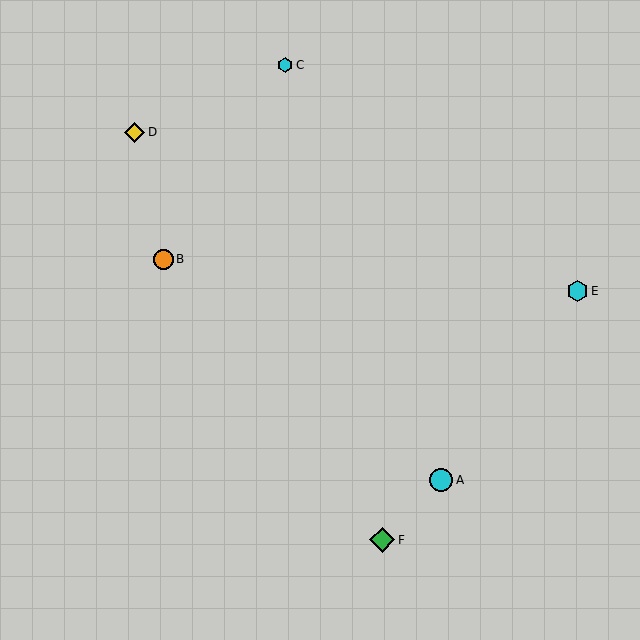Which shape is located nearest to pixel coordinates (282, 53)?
The cyan hexagon (labeled C) at (285, 65) is nearest to that location.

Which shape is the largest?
The green diamond (labeled F) is the largest.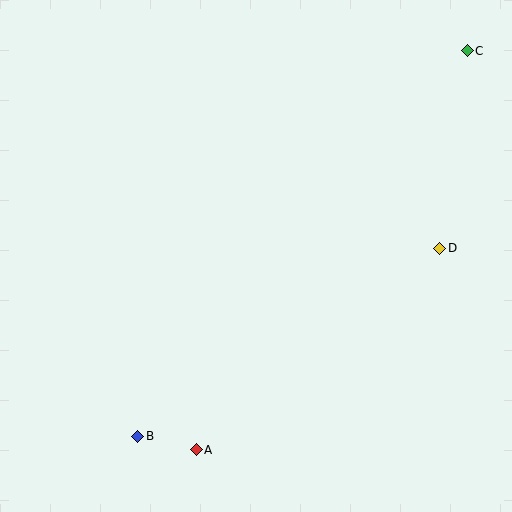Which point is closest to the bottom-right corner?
Point D is closest to the bottom-right corner.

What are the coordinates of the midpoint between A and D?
The midpoint between A and D is at (318, 349).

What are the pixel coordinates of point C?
Point C is at (467, 51).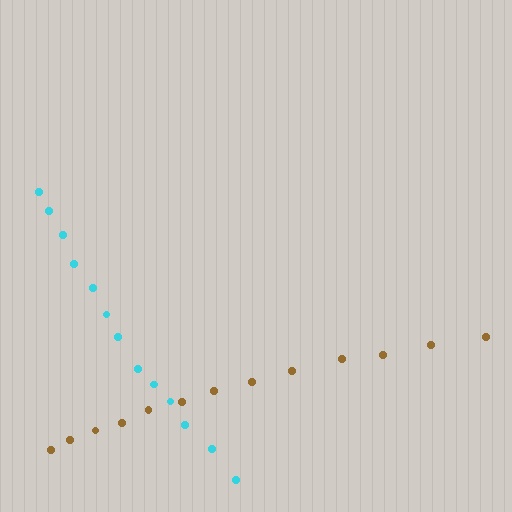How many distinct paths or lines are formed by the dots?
There are 2 distinct paths.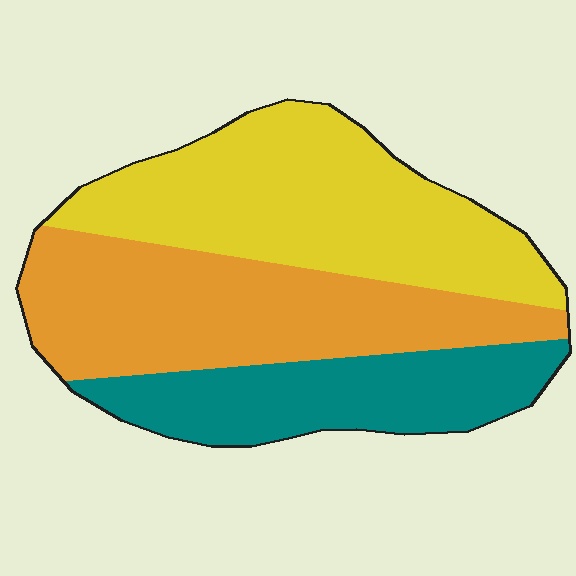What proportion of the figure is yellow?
Yellow covers around 40% of the figure.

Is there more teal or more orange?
Orange.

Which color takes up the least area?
Teal, at roughly 25%.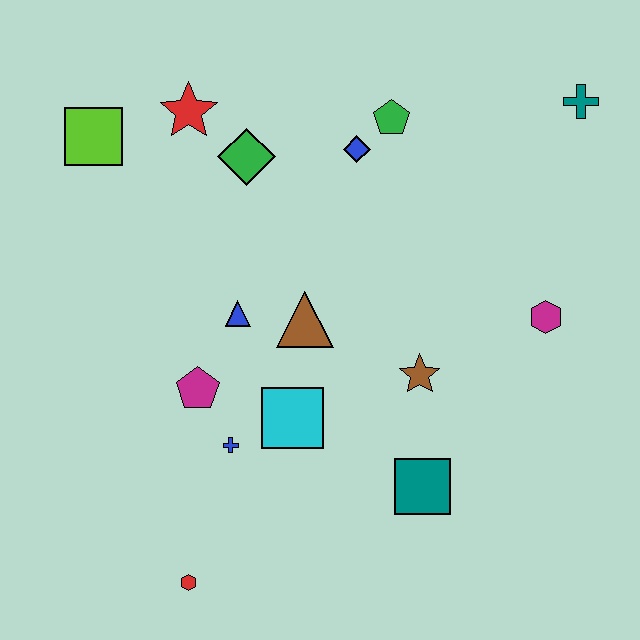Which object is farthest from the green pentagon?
The red hexagon is farthest from the green pentagon.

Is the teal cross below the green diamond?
No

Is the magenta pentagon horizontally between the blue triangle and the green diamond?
No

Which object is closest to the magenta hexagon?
The brown star is closest to the magenta hexagon.